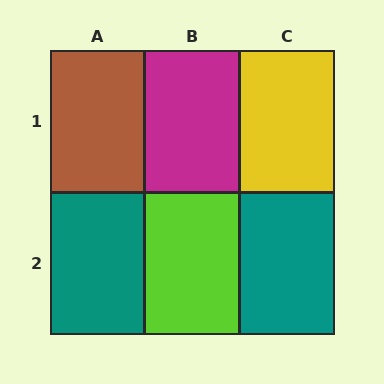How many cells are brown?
1 cell is brown.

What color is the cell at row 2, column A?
Teal.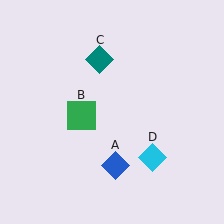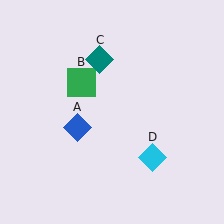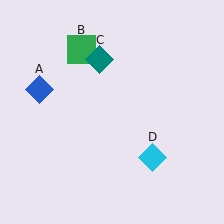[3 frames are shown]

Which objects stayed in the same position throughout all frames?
Teal diamond (object C) and cyan diamond (object D) remained stationary.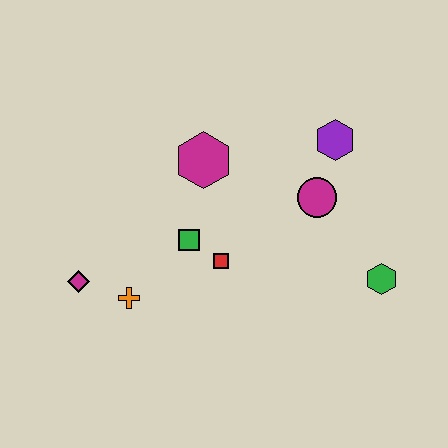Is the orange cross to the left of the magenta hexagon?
Yes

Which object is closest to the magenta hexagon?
The green square is closest to the magenta hexagon.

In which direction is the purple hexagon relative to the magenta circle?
The purple hexagon is above the magenta circle.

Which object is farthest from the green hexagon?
The magenta diamond is farthest from the green hexagon.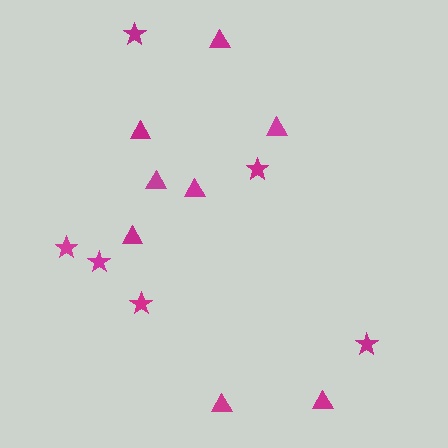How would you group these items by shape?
There are 2 groups: one group of stars (6) and one group of triangles (8).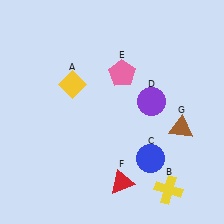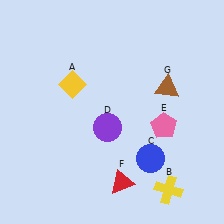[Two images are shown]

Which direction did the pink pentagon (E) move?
The pink pentagon (E) moved down.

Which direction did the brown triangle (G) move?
The brown triangle (G) moved up.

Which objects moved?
The objects that moved are: the purple circle (D), the pink pentagon (E), the brown triangle (G).